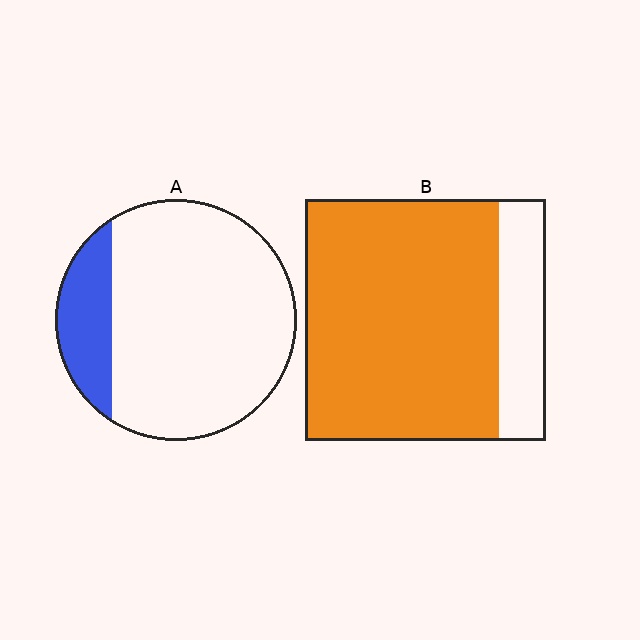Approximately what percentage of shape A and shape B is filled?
A is approximately 20% and B is approximately 80%.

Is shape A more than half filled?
No.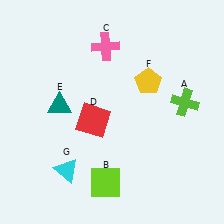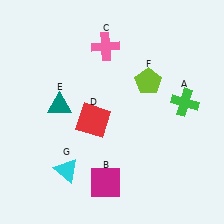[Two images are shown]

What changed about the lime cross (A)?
In Image 1, A is lime. In Image 2, it changed to green.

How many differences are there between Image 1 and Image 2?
There are 3 differences between the two images.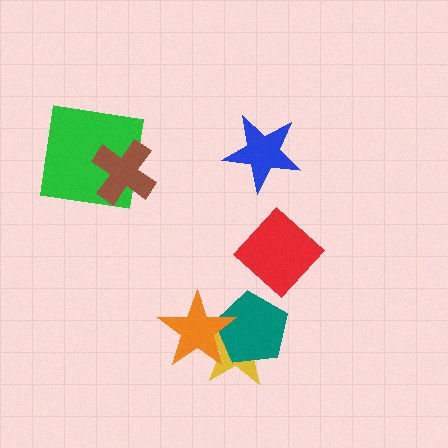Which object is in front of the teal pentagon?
The orange star is in front of the teal pentagon.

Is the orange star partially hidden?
No, no other shape covers it.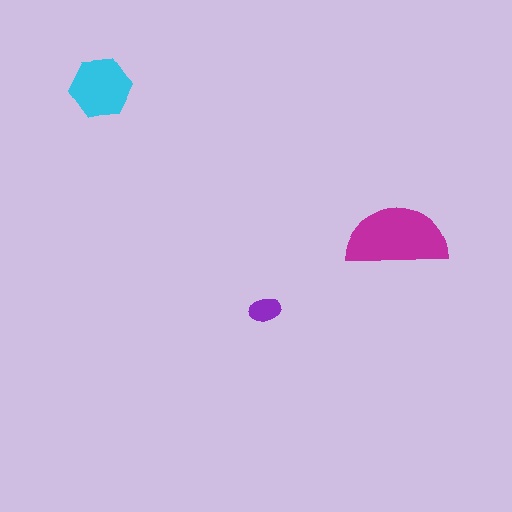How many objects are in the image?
There are 3 objects in the image.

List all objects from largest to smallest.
The magenta semicircle, the cyan hexagon, the purple ellipse.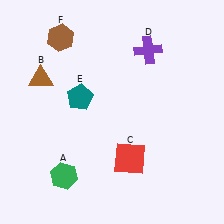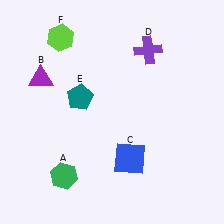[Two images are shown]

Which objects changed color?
B changed from brown to purple. C changed from red to blue. F changed from brown to lime.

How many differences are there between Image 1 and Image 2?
There are 3 differences between the two images.